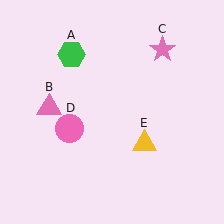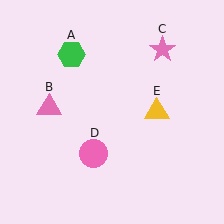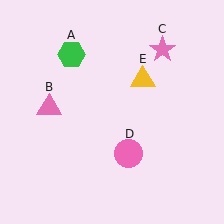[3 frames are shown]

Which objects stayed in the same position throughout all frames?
Green hexagon (object A) and pink triangle (object B) and pink star (object C) remained stationary.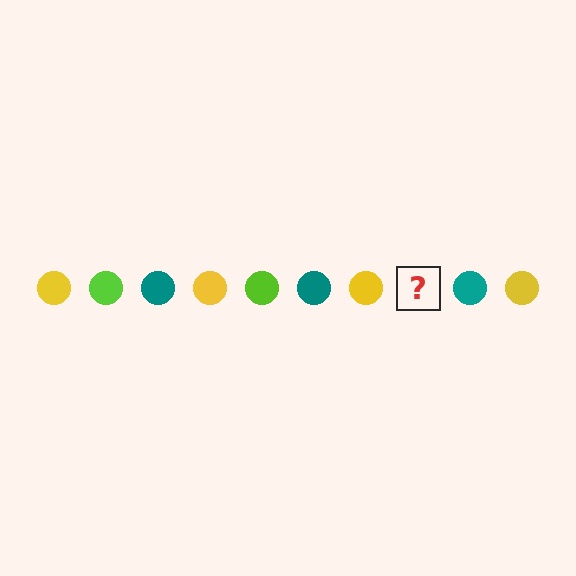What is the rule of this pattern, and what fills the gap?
The rule is that the pattern cycles through yellow, lime, teal circles. The gap should be filled with a lime circle.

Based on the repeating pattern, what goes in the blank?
The blank should be a lime circle.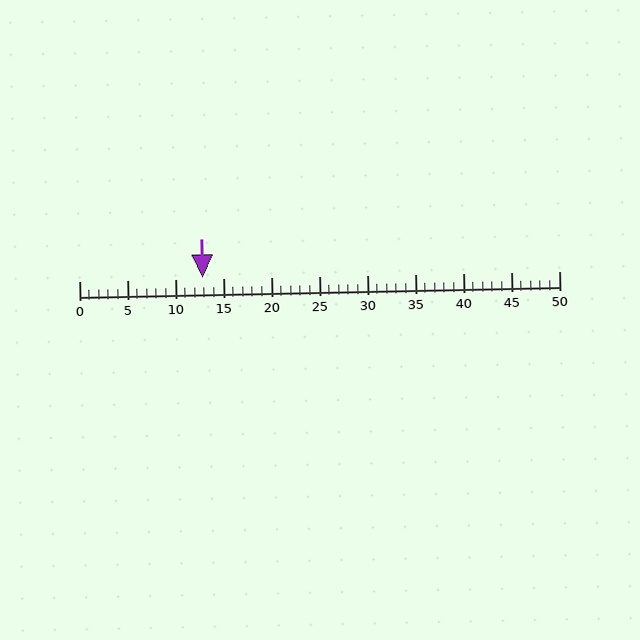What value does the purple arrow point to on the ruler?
The purple arrow points to approximately 13.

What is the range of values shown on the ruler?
The ruler shows values from 0 to 50.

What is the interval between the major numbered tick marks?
The major tick marks are spaced 5 units apart.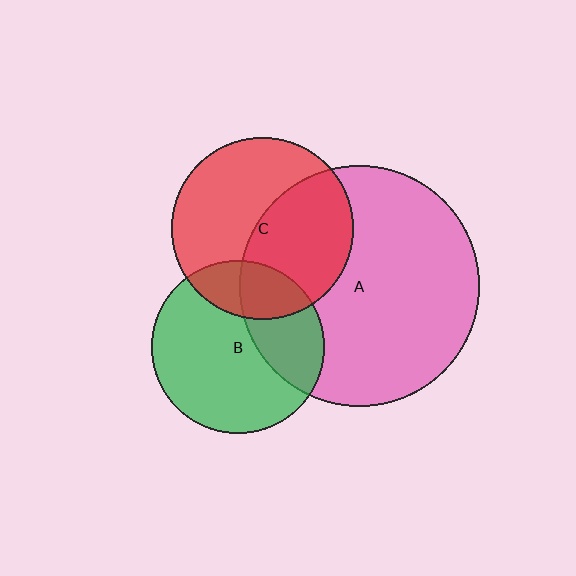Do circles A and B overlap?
Yes.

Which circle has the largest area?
Circle A (pink).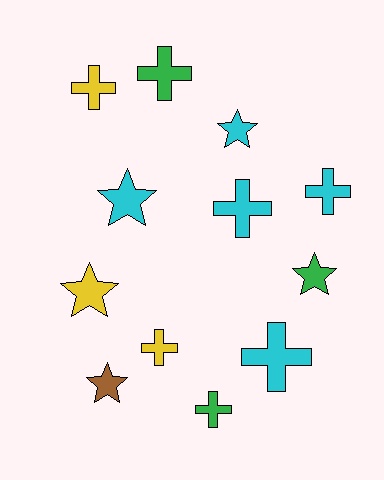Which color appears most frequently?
Cyan, with 5 objects.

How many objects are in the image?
There are 12 objects.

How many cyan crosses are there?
There are 3 cyan crosses.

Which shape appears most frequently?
Cross, with 7 objects.